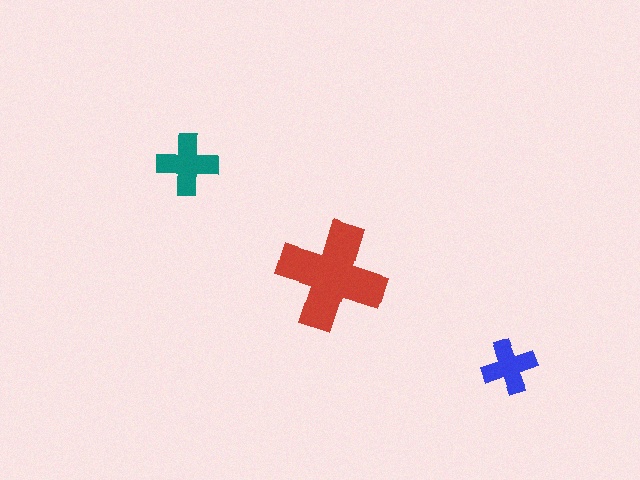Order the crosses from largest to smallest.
the red one, the teal one, the blue one.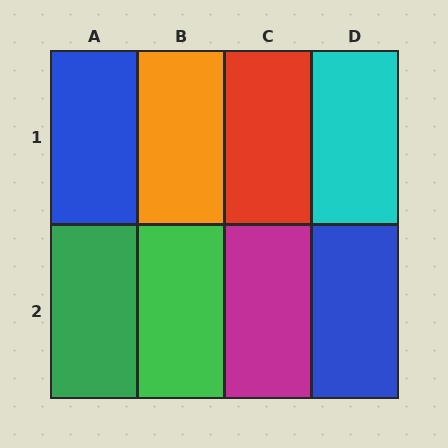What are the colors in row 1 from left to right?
Blue, orange, red, cyan.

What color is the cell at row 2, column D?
Blue.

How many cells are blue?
2 cells are blue.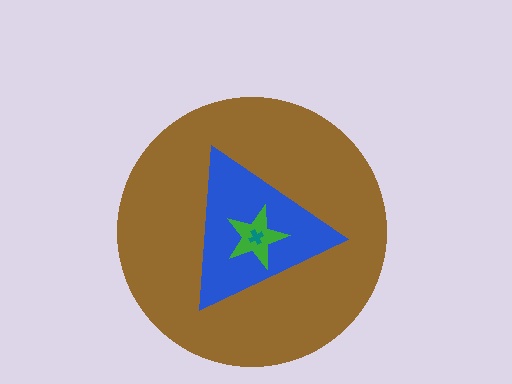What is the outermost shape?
The brown circle.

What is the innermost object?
The teal cross.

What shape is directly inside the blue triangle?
The green star.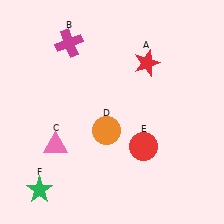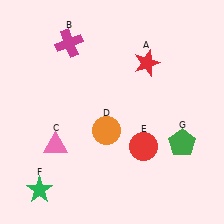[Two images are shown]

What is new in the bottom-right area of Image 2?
A green pentagon (G) was added in the bottom-right area of Image 2.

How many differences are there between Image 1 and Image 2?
There is 1 difference between the two images.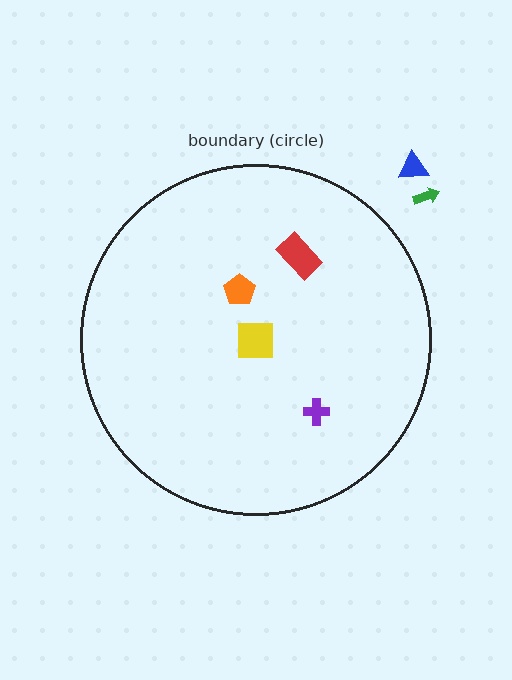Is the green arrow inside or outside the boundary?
Outside.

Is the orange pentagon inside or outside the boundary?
Inside.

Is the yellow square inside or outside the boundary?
Inside.